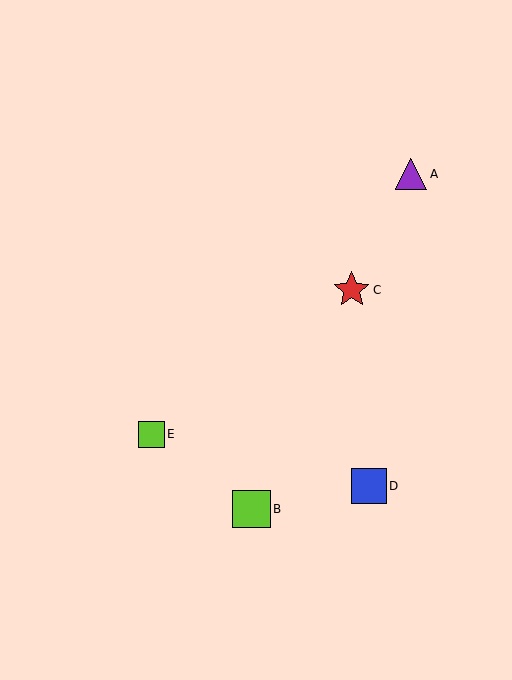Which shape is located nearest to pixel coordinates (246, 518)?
The lime square (labeled B) at (251, 509) is nearest to that location.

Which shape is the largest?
The lime square (labeled B) is the largest.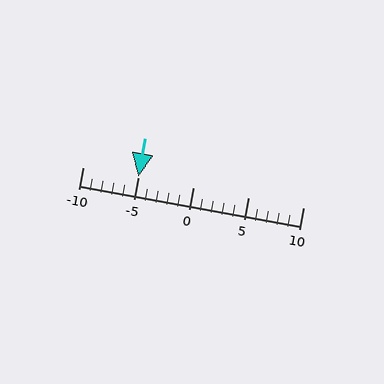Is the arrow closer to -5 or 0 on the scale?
The arrow is closer to -5.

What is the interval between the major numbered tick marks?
The major tick marks are spaced 5 units apart.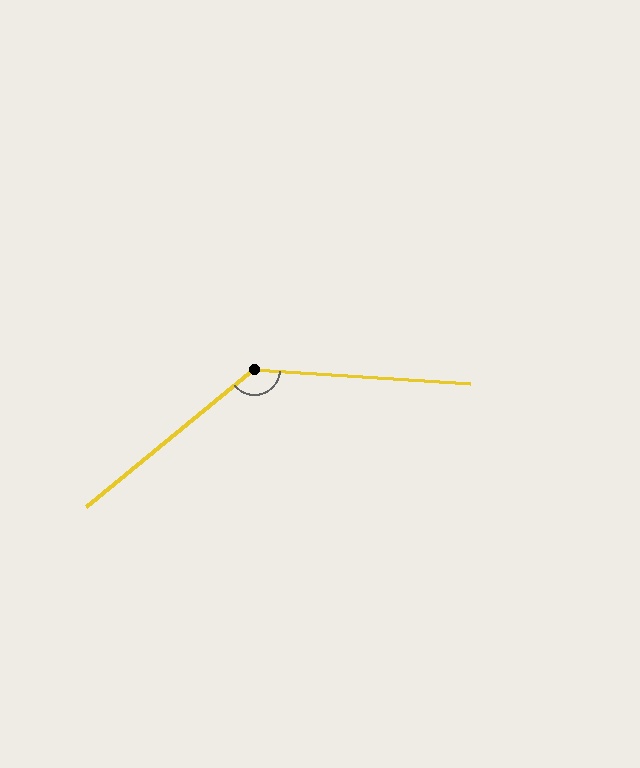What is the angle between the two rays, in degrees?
Approximately 137 degrees.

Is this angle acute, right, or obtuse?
It is obtuse.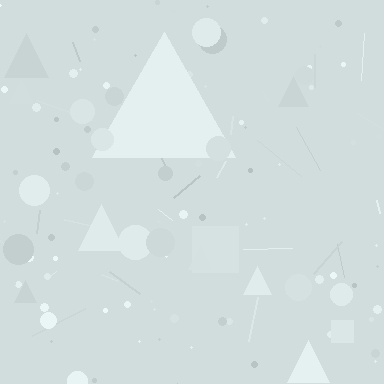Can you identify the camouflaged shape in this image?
The camouflaged shape is a triangle.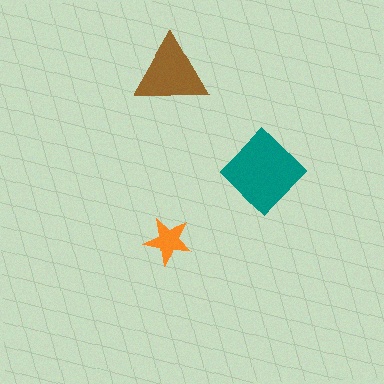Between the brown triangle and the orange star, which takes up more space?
The brown triangle.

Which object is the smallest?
The orange star.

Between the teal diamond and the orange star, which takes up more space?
The teal diamond.